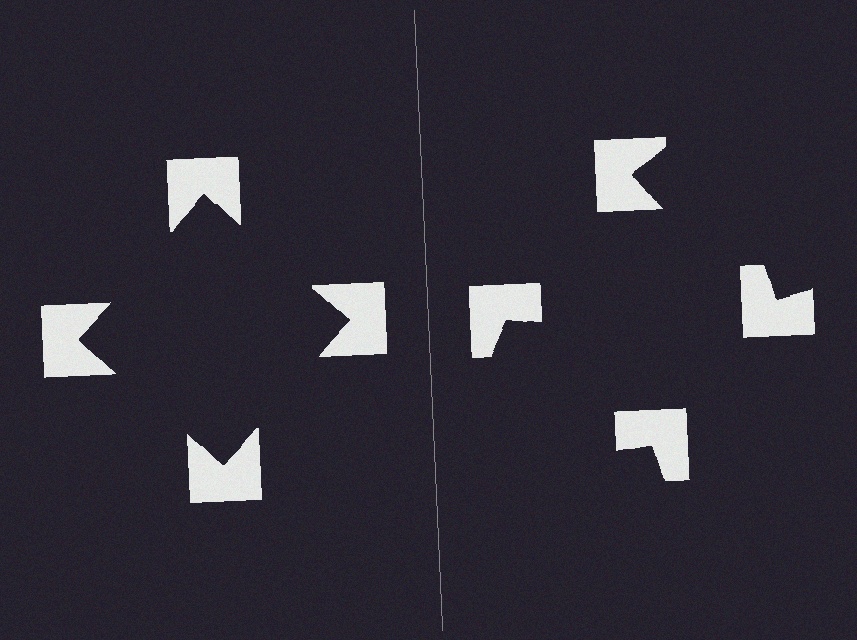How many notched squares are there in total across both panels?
8 — 4 on each side.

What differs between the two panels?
The notched squares are positioned identically on both sides; only the wedge orientations differ. On the left they align to a square; on the right they are misaligned.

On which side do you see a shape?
An illusory square appears on the left side. On the right side the wedge cuts are rotated, so no coherent shape forms.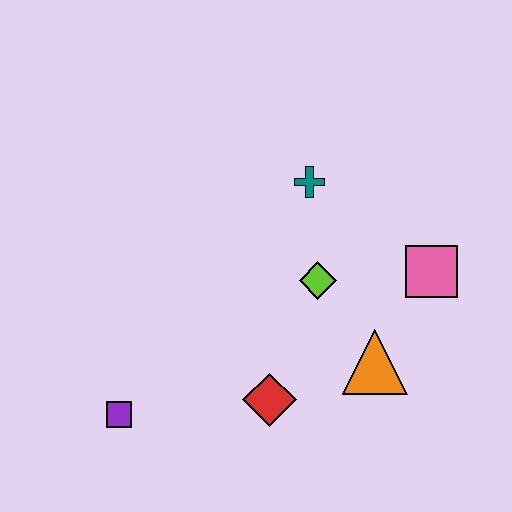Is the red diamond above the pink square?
No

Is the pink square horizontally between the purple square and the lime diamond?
No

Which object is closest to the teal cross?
The lime diamond is closest to the teal cross.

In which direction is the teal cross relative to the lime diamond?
The teal cross is above the lime diamond.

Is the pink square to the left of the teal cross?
No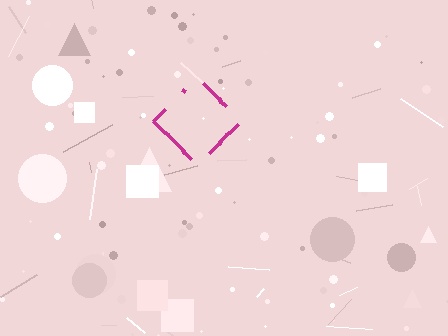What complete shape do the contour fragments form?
The contour fragments form a diamond.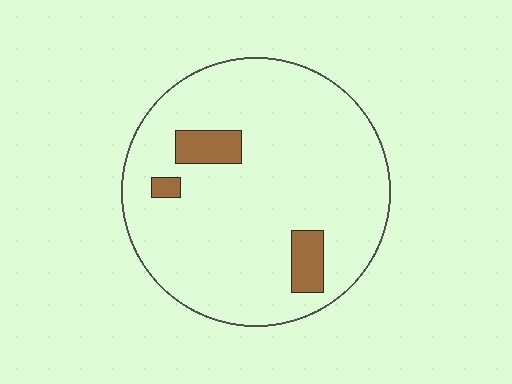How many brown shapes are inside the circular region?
3.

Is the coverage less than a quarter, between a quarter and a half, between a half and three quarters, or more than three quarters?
Less than a quarter.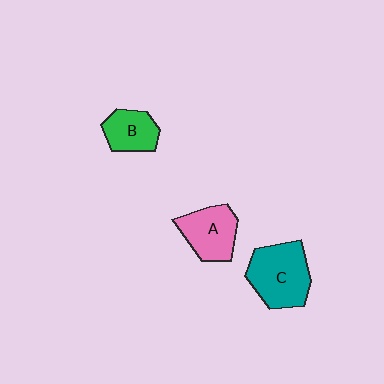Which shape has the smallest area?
Shape B (green).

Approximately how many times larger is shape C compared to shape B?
Approximately 1.7 times.